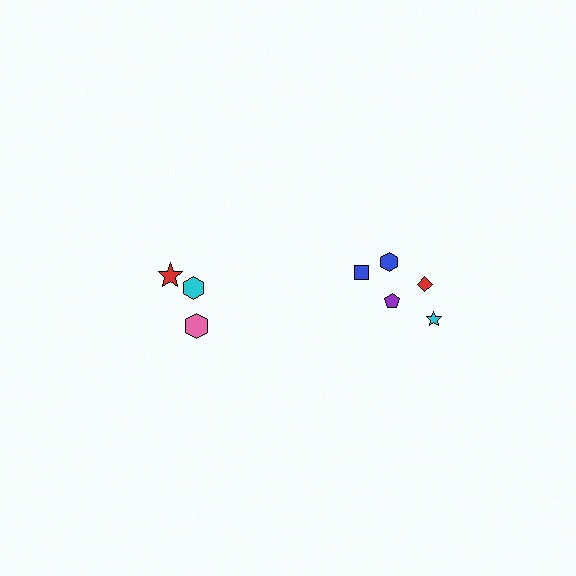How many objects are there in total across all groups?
There are 8 objects.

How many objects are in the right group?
There are 5 objects.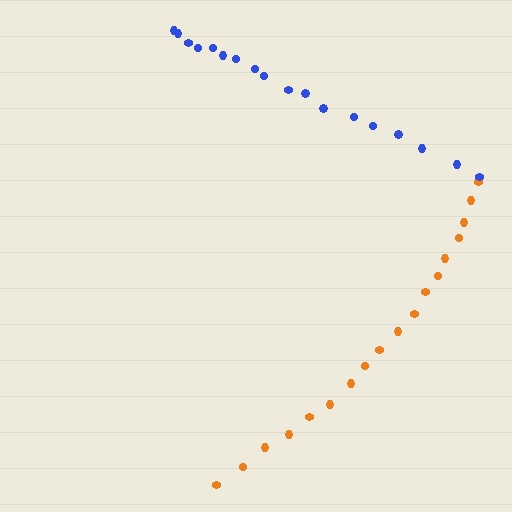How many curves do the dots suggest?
There are 2 distinct paths.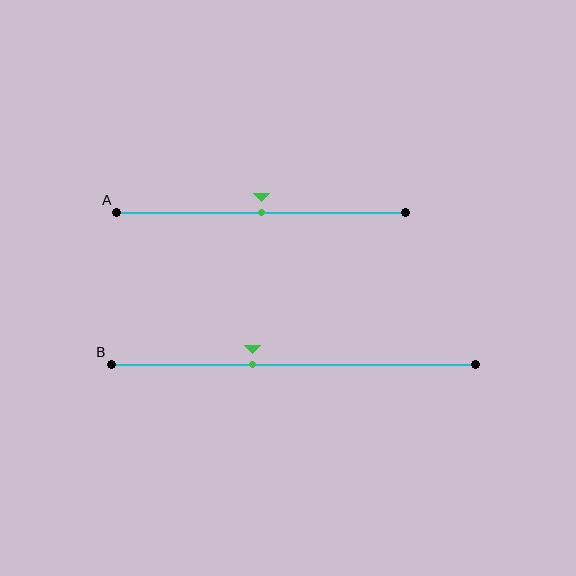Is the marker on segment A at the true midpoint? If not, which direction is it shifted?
Yes, the marker on segment A is at the true midpoint.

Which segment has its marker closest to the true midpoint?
Segment A has its marker closest to the true midpoint.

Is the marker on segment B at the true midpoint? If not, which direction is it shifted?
No, the marker on segment B is shifted to the left by about 11% of the segment length.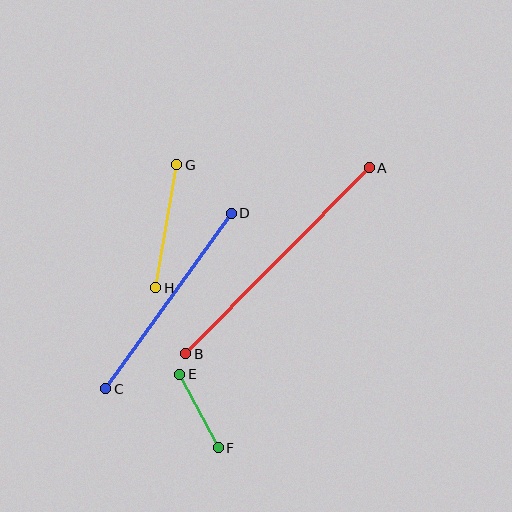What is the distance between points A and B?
The distance is approximately 261 pixels.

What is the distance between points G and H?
The distance is approximately 125 pixels.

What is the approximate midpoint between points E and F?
The midpoint is at approximately (199, 411) pixels.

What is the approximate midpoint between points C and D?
The midpoint is at approximately (169, 301) pixels.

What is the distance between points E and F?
The distance is approximately 83 pixels.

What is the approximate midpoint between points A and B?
The midpoint is at approximately (277, 261) pixels.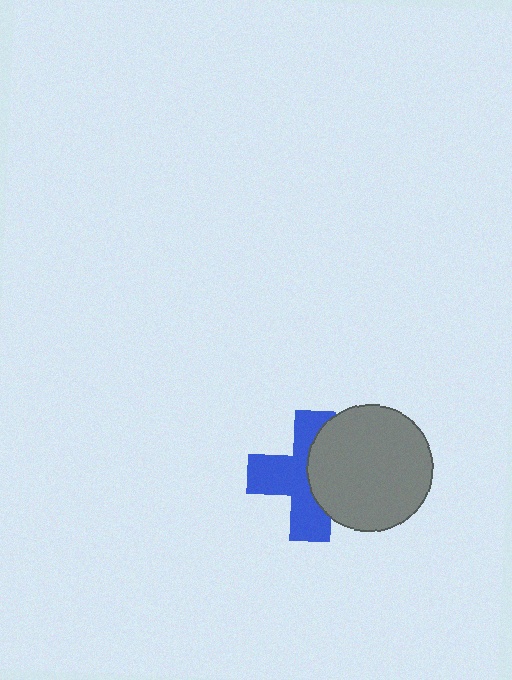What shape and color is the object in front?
The object in front is a gray circle.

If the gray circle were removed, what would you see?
You would see the complete blue cross.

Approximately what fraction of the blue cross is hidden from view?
Roughly 42% of the blue cross is hidden behind the gray circle.